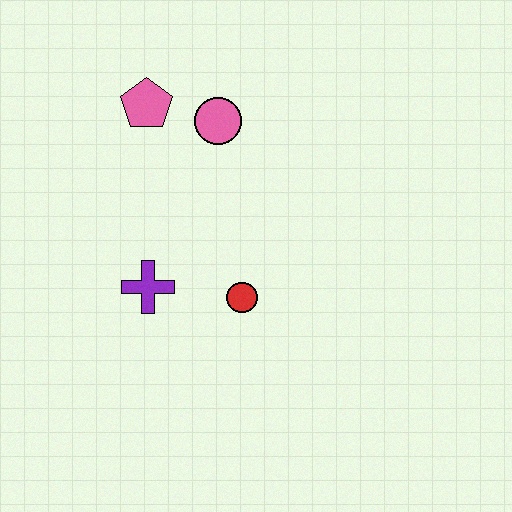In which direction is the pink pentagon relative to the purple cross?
The pink pentagon is above the purple cross.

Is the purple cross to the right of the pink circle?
No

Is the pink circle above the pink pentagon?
No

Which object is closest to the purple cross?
The red circle is closest to the purple cross.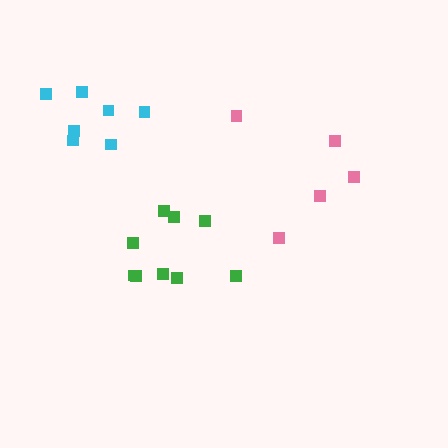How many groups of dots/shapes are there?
There are 3 groups.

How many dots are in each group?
Group 1: 9 dots, Group 2: 7 dots, Group 3: 5 dots (21 total).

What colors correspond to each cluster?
The clusters are colored: green, cyan, pink.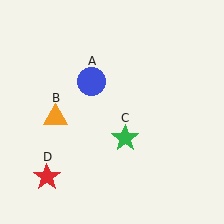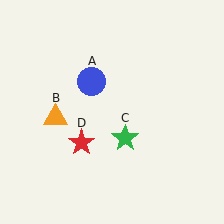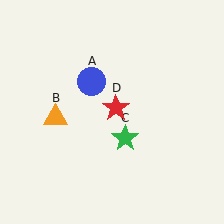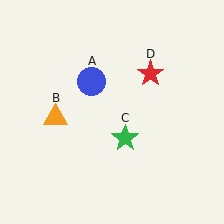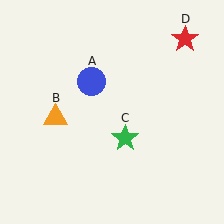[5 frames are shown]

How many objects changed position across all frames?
1 object changed position: red star (object D).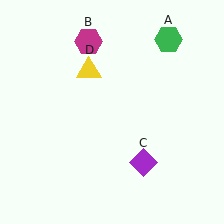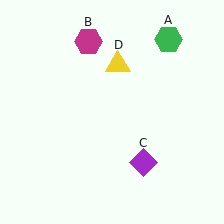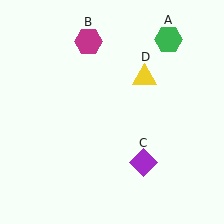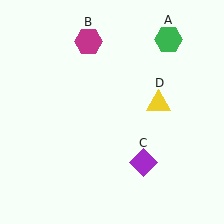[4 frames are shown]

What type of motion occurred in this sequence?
The yellow triangle (object D) rotated clockwise around the center of the scene.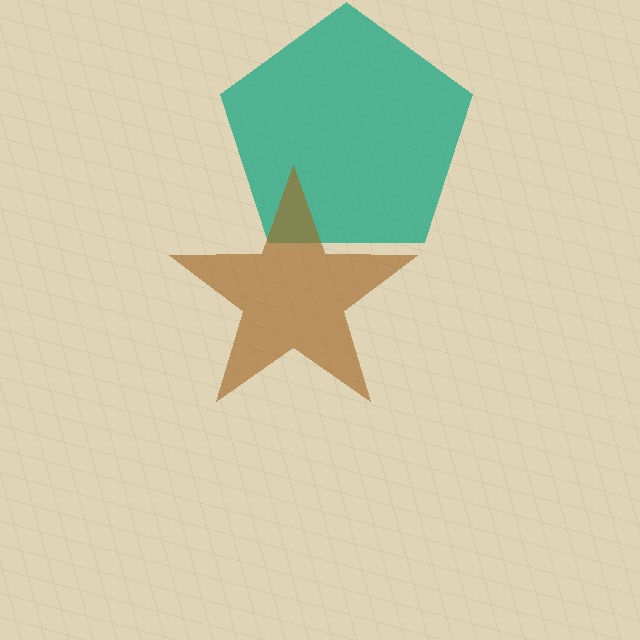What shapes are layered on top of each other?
The layered shapes are: a teal pentagon, a brown star.